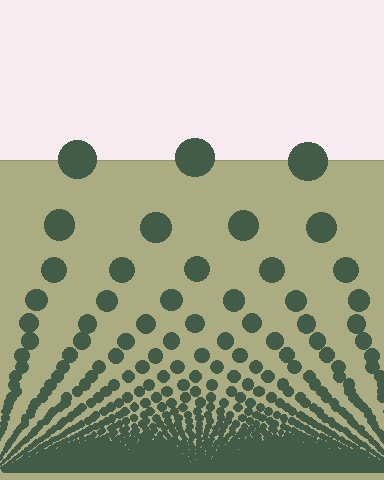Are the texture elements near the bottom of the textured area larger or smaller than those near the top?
Smaller. The gradient is inverted — elements near the bottom are smaller and denser.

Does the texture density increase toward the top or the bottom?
Density increases toward the bottom.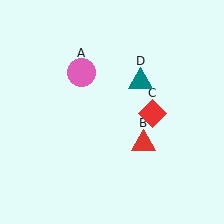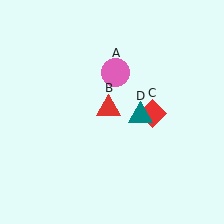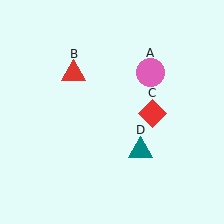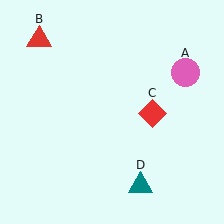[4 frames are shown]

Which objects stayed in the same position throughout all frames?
Red diamond (object C) remained stationary.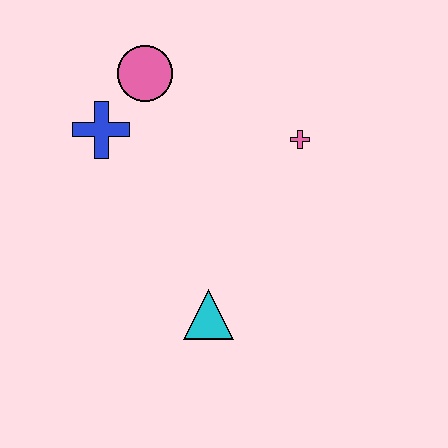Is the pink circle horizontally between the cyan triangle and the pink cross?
No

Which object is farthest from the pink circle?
The cyan triangle is farthest from the pink circle.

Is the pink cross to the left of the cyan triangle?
No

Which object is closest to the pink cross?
The pink circle is closest to the pink cross.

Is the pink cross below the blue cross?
Yes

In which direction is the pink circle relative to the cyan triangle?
The pink circle is above the cyan triangle.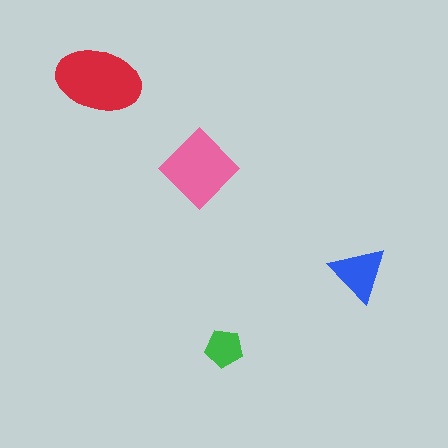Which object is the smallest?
The green pentagon.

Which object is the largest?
The red ellipse.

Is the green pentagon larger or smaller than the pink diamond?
Smaller.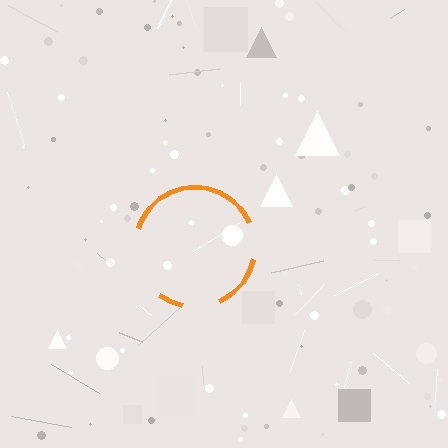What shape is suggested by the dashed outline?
The dashed outline suggests a circle.